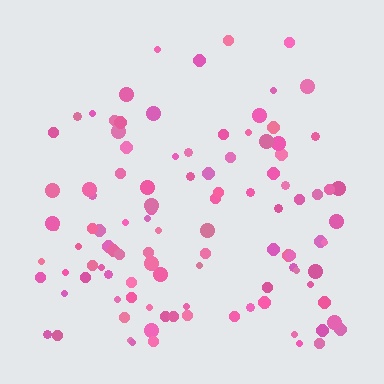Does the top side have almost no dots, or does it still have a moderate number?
Still a moderate number, just noticeably fewer than the bottom.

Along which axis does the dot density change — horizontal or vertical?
Vertical.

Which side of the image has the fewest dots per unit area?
The top.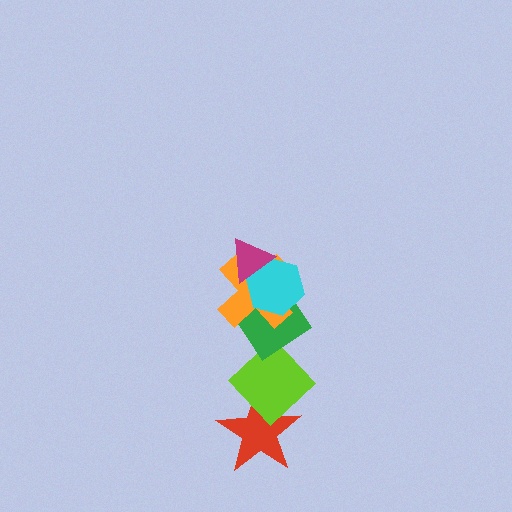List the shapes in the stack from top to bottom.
From top to bottom: the magenta triangle, the cyan hexagon, the orange cross, the green diamond, the lime diamond, the red star.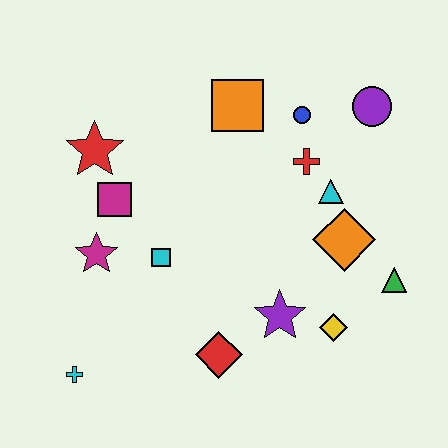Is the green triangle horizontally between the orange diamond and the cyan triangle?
No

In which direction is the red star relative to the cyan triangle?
The red star is to the left of the cyan triangle.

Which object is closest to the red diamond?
The purple star is closest to the red diamond.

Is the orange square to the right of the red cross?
No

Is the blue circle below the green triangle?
No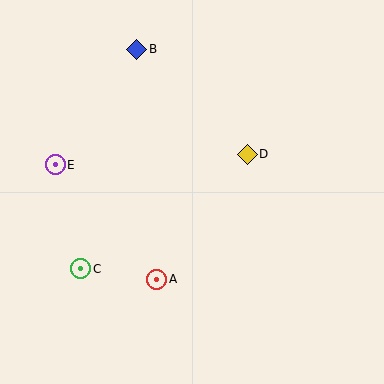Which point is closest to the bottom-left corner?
Point C is closest to the bottom-left corner.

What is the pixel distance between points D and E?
The distance between D and E is 192 pixels.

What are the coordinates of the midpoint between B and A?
The midpoint between B and A is at (147, 164).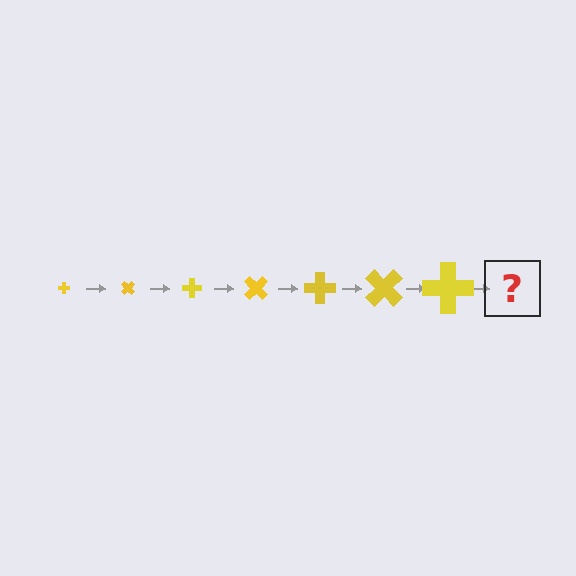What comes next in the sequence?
The next element should be a cross, larger than the previous one and rotated 315 degrees from the start.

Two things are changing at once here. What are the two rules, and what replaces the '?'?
The two rules are that the cross grows larger each step and it rotates 45 degrees each step. The '?' should be a cross, larger than the previous one and rotated 315 degrees from the start.